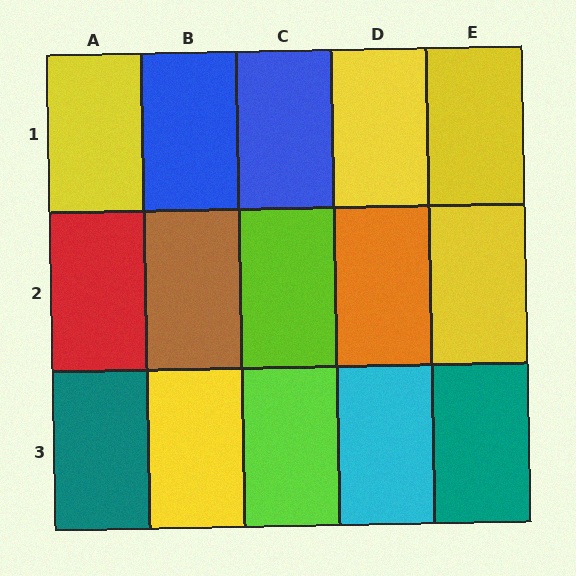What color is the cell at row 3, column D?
Cyan.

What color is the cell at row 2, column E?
Yellow.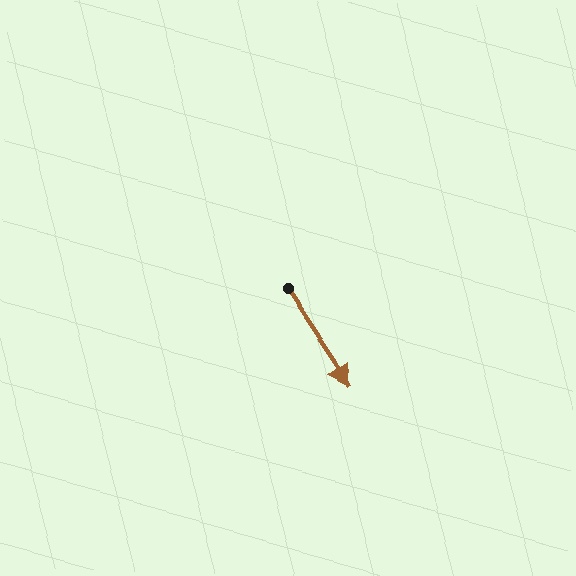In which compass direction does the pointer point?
Southeast.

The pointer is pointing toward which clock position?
Roughly 5 o'clock.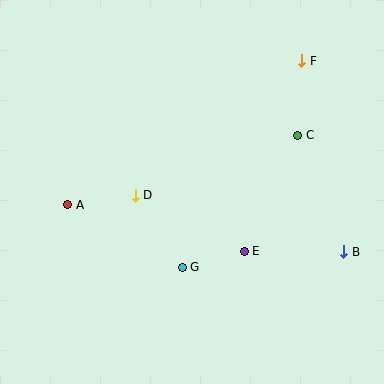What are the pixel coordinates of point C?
Point C is at (298, 135).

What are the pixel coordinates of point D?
Point D is at (135, 195).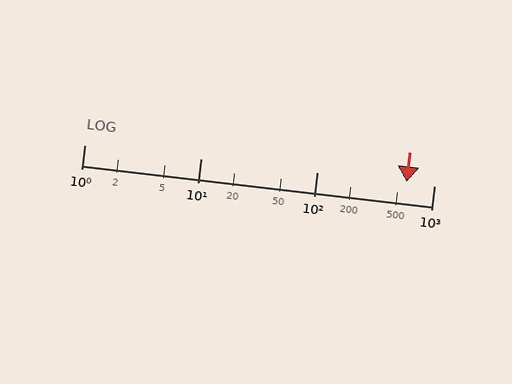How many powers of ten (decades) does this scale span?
The scale spans 3 decades, from 1 to 1000.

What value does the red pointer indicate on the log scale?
The pointer indicates approximately 580.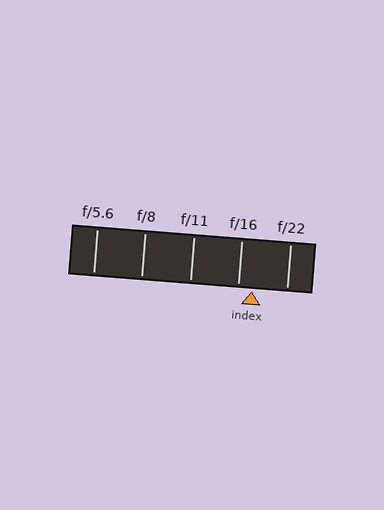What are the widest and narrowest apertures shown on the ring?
The widest aperture shown is f/5.6 and the narrowest is f/22.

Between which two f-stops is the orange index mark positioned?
The index mark is between f/16 and f/22.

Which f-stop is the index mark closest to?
The index mark is closest to f/16.